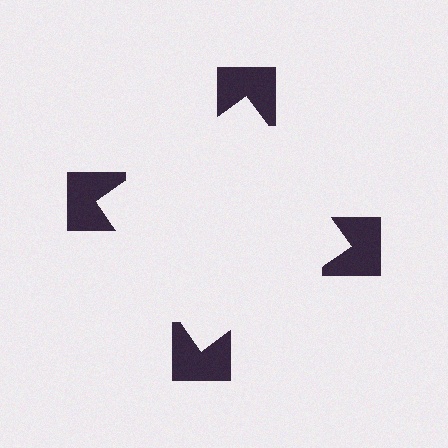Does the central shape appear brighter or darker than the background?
It typically appears slightly brighter than the background, even though no actual brightness change is drawn.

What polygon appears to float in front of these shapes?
An illusory square — its edges are inferred from the aligned wedge cuts in the notched squares, not physically drawn.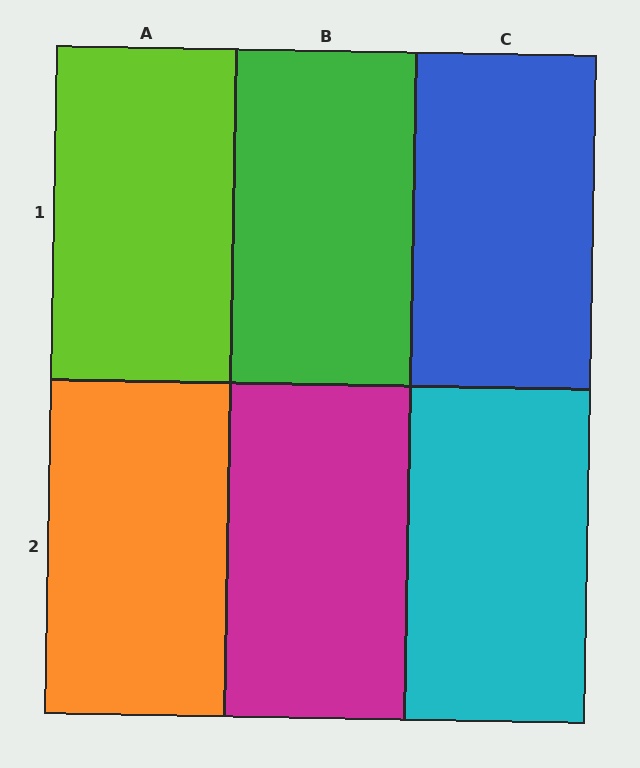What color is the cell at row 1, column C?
Blue.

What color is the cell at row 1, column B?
Green.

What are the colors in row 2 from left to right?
Orange, magenta, cyan.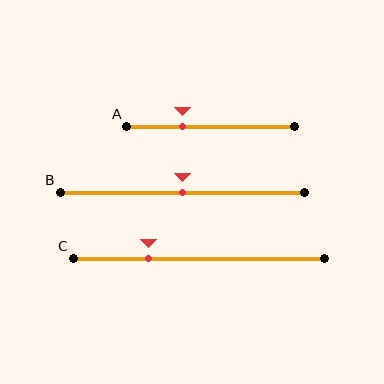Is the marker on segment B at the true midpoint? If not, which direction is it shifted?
Yes, the marker on segment B is at the true midpoint.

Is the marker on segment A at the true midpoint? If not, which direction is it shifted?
No, the marker on segment A is shifted to the left by about 17% of the segment length.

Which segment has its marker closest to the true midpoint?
Segment B has its marker closest to the true midpoint.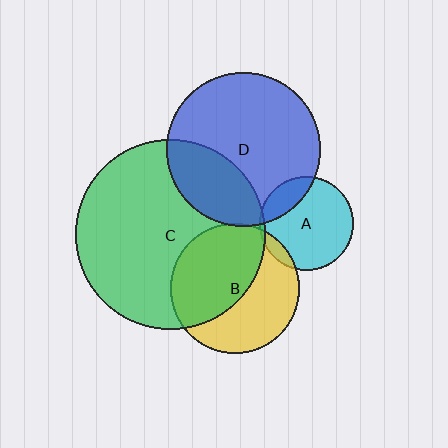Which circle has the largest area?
Circle C (green).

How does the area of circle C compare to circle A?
Approximately 4.1 times.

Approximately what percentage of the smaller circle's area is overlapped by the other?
Approximately 5%.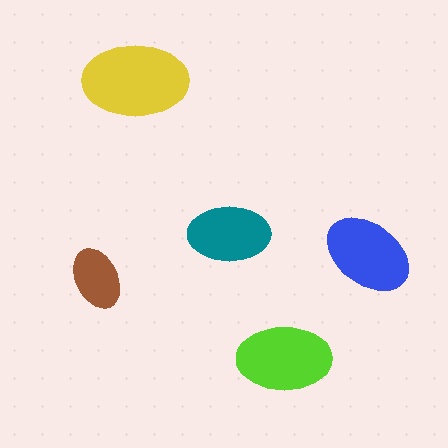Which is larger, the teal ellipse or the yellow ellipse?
The yellow one.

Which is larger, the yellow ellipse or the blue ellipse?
The yellow one.